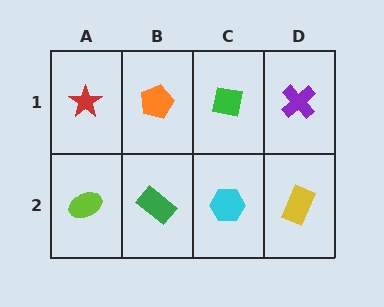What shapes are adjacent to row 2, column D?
A purple cross (row 1, column D), a cyan hexagon (row 2, column C).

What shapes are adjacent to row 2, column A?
A red star (row 1, column A), a green rectangle (row 2, column B).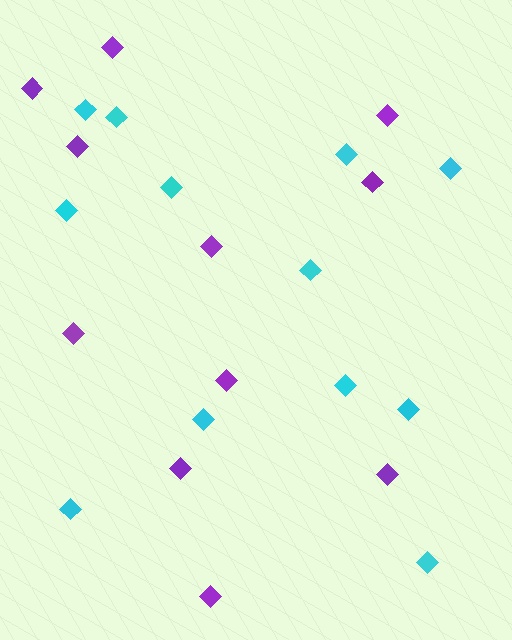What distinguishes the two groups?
There are 2 groups: one group of cyan diamonds (12) and one group of purple diamonds (11).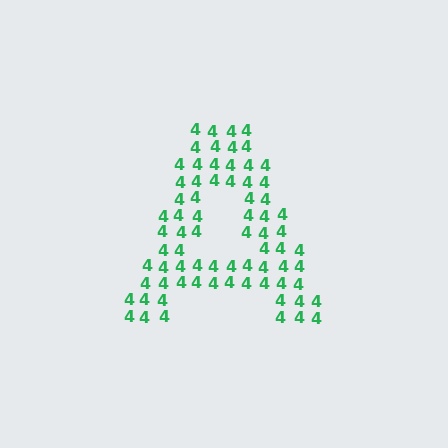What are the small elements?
The small elements are digit 4's.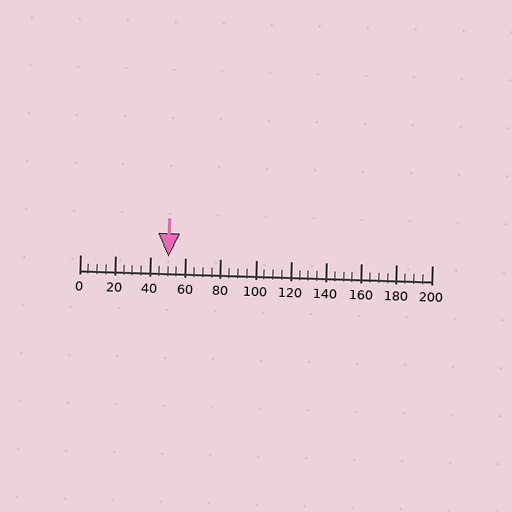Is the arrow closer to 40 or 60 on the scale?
The arrow is closer to 60.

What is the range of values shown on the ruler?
The ruler shows values from 0 to 200.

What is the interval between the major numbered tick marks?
The major tick marks are spaced 20 units apart.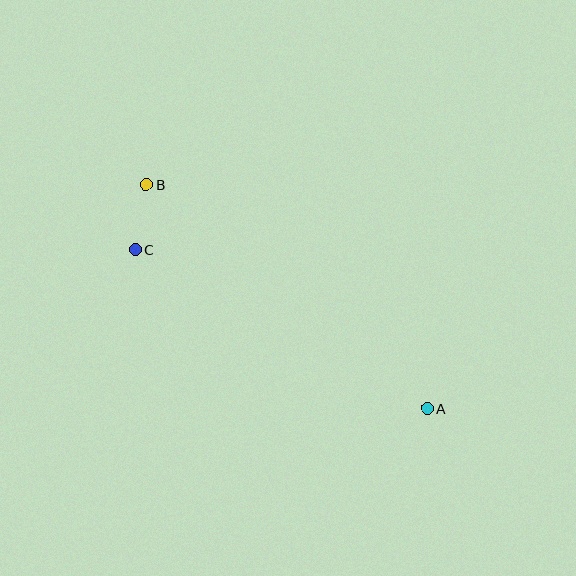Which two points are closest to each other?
Points B and C are closest to each other.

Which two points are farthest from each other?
Points A and B are farthest from each other.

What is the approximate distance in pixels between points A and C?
The distance between A and C is approximately 332 pixels.